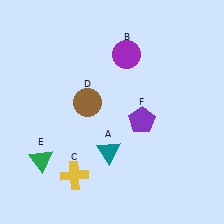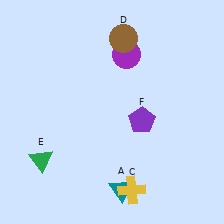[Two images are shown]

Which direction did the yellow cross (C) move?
The yellow cross (C) moved right.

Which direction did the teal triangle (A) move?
The teal triangle (A) moved down.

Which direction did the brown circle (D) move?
The brown circle (D) moved up.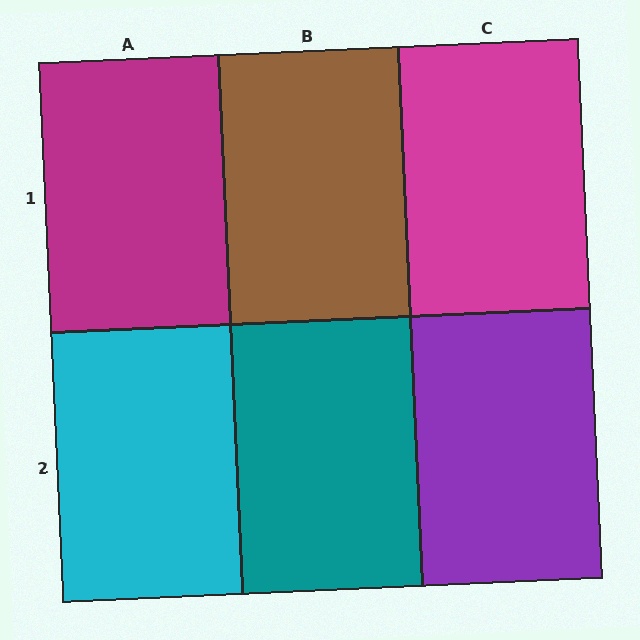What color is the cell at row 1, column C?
Magenta.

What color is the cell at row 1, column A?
Magenta.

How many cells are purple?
1 cell is purple.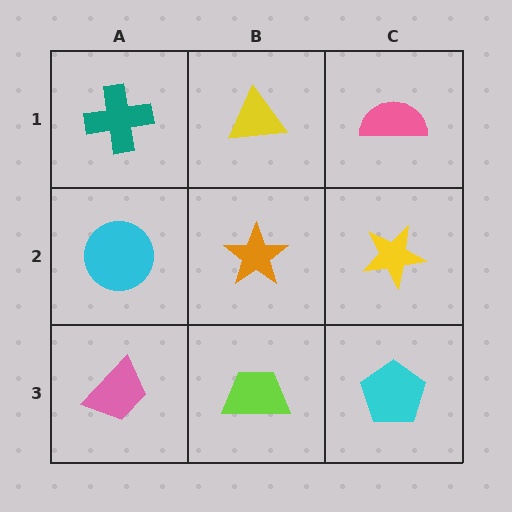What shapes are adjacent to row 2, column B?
A yellow triangle (row 1, column B), a lime trapezoid (row 3, column B), a cyan circle (row 2, column A), a yellow star (row 2, column C).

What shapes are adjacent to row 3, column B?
An orange star (row 2, column B), a pink trapezoid (row 3, column A), a cyan pentagon (row 3, column C).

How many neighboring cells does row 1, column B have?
3.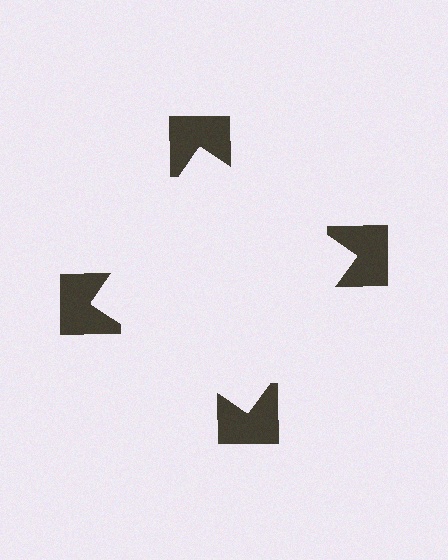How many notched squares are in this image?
There are 4 — one at each vertex of the illusory square.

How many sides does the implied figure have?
4 sides.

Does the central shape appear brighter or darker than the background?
It typically appears slightly brighter than the background, even though no actual brightness change is drawn.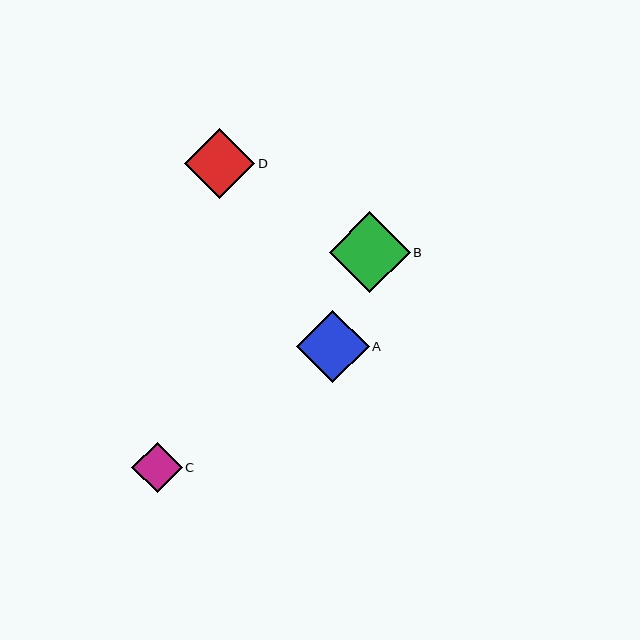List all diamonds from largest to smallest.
From largest to smallest: B, A, D, C.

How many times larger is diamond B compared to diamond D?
Diamond B is approximately 1.1 times the size of diamond D.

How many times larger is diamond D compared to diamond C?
Diamond D is approximately 1.4 times the size of diamond C.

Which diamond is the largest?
Diamond B is the largest with a size of approximately 81 pixels.